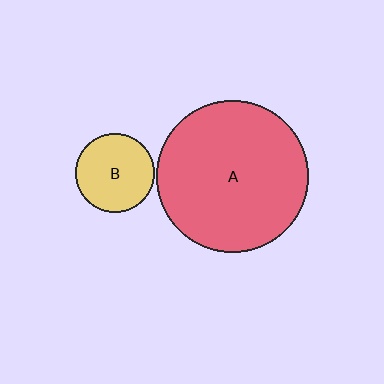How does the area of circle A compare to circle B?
Approximately 3.7 times.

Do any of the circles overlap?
No, none of the circles overlap.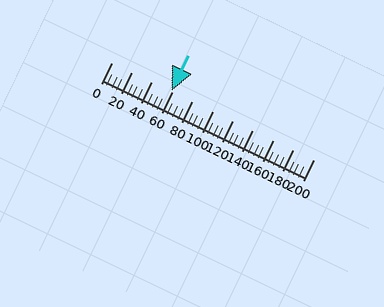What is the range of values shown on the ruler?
The ruler shows values from 0 to 200.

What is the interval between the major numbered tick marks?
The major tick marks are spaced 20 units apart.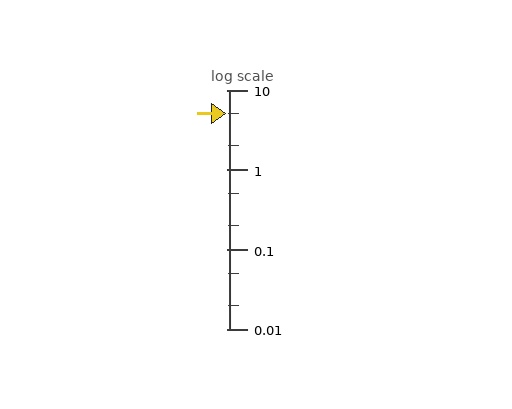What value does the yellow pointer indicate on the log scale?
The pointer indicates approximately 5.1.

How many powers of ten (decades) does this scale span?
The scale spans 3 decades, from 0.01 to 10.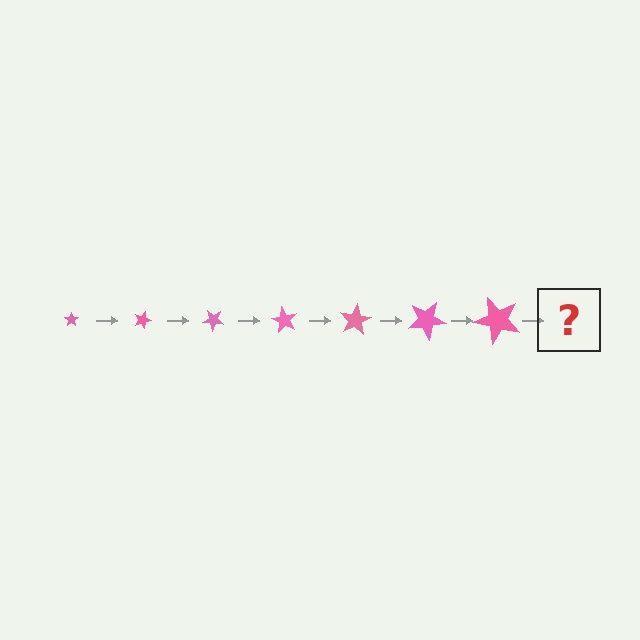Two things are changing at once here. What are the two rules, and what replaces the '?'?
The two rules are that the star grows larger each step and it rotates 20 degrees each step. The '?' should be a star, larger than the previous one and rotated 140 degrees from the start.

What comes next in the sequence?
The next element should be a star, larger than the previous one and rotated 140 degrees from the start.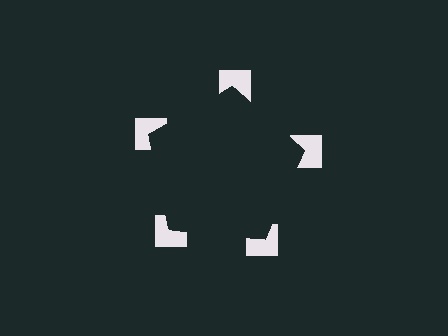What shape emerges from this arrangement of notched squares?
An illusory pentagon — its edges are inferred from the aligned wedge cuts in the notched squares, not physically drawn.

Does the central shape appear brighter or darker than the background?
It typically appears slightly darker than the background, even though no actual brightness change is drawn.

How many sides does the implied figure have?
5 sides.